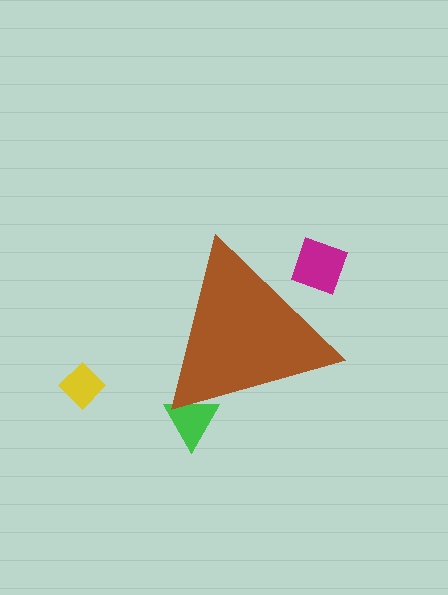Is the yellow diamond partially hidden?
No, the yellow diamond is fully visible.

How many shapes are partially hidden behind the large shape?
2 shapes are partially hidden.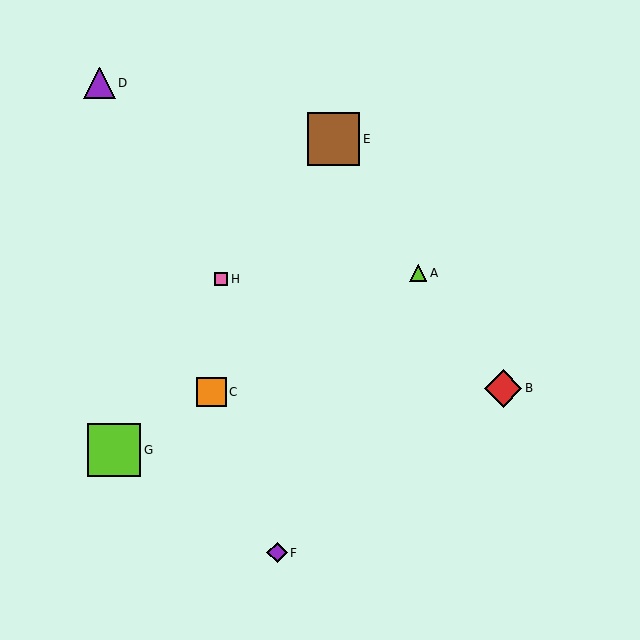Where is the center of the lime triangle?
The center of the lime triangle is at (418, 273).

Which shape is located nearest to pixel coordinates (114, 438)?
The lime square (labeled G) at (114, 450) is nearest to that location.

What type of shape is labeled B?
Shape B is a red diamond.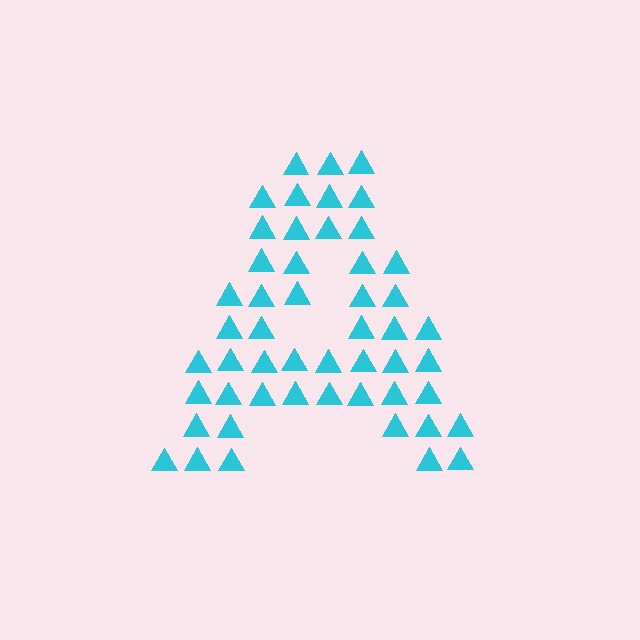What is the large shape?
The large shape is the letter A.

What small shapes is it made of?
It is made of small triangles.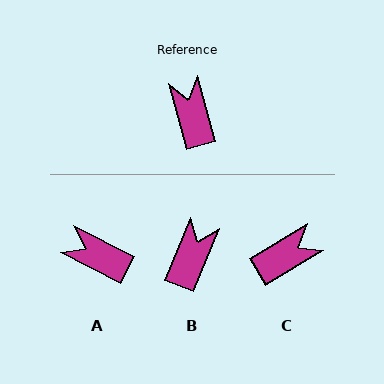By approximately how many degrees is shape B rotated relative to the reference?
Approximately 38 degrees clockwise.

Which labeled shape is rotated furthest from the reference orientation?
C, about 74 degrees away.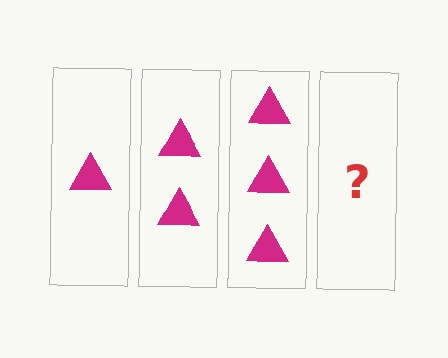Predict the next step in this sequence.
The next step is 4 triangles.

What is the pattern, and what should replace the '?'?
The pattern is that each step adds one more triangle. The '?' should be 4 triangles.